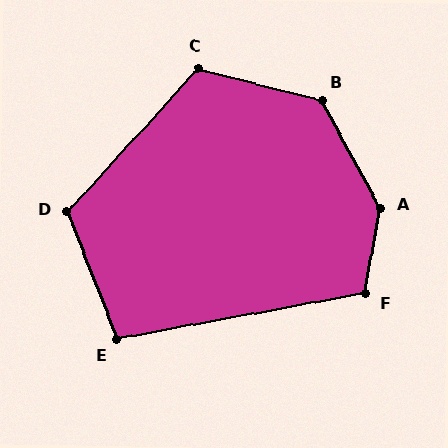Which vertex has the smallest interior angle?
E, at approximately 101 degrees.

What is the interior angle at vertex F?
Approximately 111 degrees (obtuse).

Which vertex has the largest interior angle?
A, at approximately 141 degrees.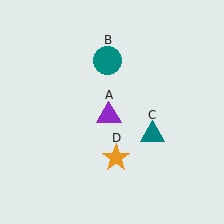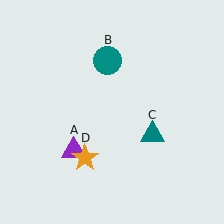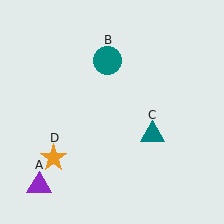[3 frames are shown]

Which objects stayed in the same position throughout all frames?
Teal circle (object B) and teal triangle (object C) remained stationary.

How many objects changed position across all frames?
2 objects changed position: purple triangle (object A), orange star (object D).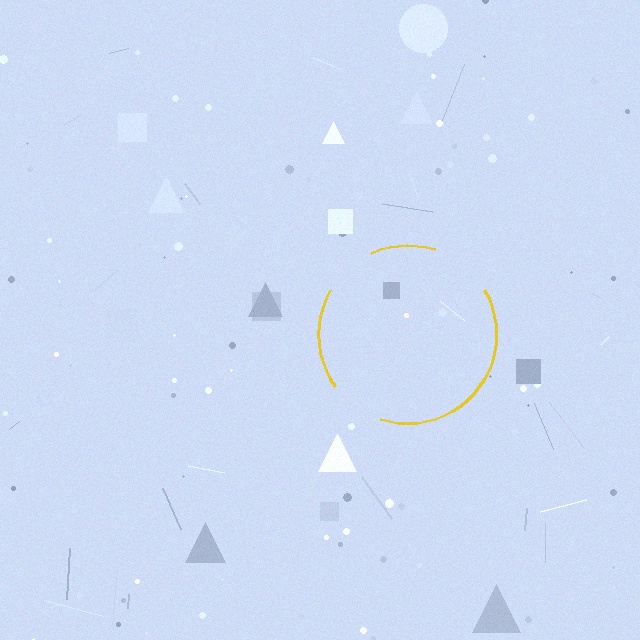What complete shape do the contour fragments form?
The contour fragments form a circle.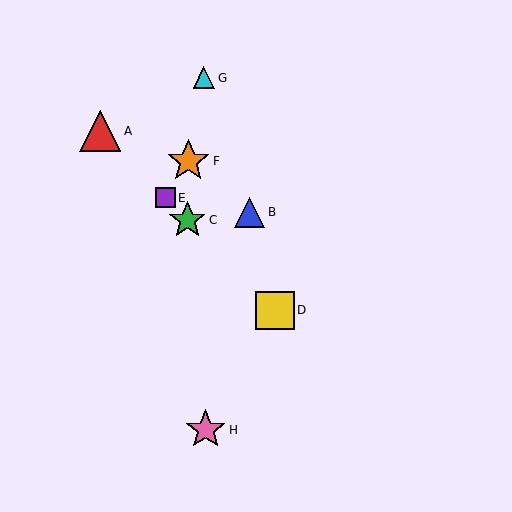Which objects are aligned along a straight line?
Objects A, C, D, E are aligned along a straight line.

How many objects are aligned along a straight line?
4 objects (A, C, D, E) are aligned along a straight line.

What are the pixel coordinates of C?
Object C is at (187, 220).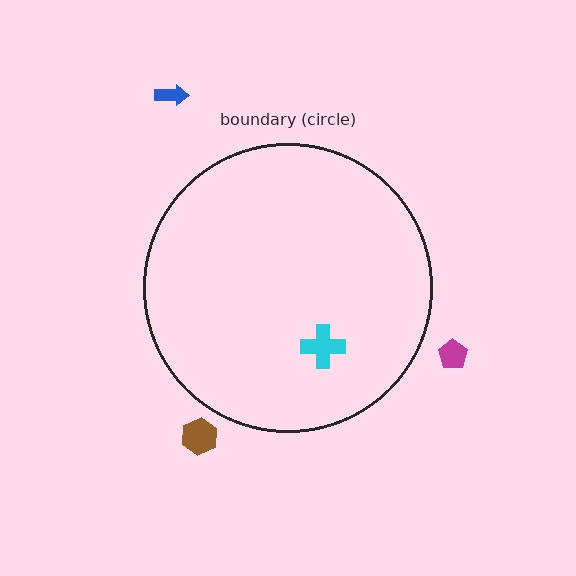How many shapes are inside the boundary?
1 inside, 3 outside.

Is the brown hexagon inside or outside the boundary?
Outside.